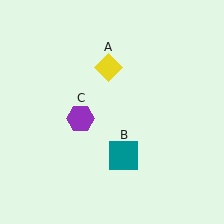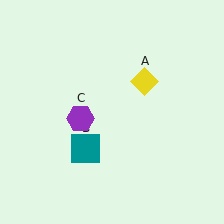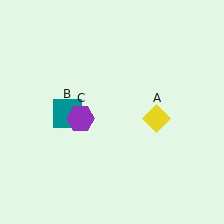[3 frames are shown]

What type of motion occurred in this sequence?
The yellow diamond (object A), teal square (object B) rotated clockwise around the center of the scene.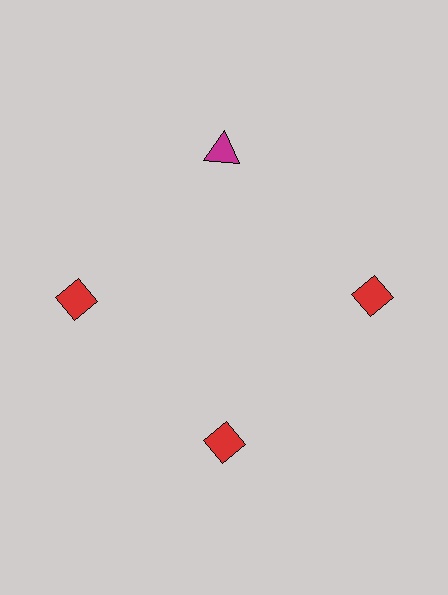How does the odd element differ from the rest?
It differs in both color (magenta instead of red) and shape (triangle instead of diamond).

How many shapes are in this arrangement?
There are 4 shapes arranged in a ring pattern.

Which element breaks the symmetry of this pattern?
The magenta triangle at roughly the 12 o'clock position breaks the symmetry. All other shapes are red diamonds.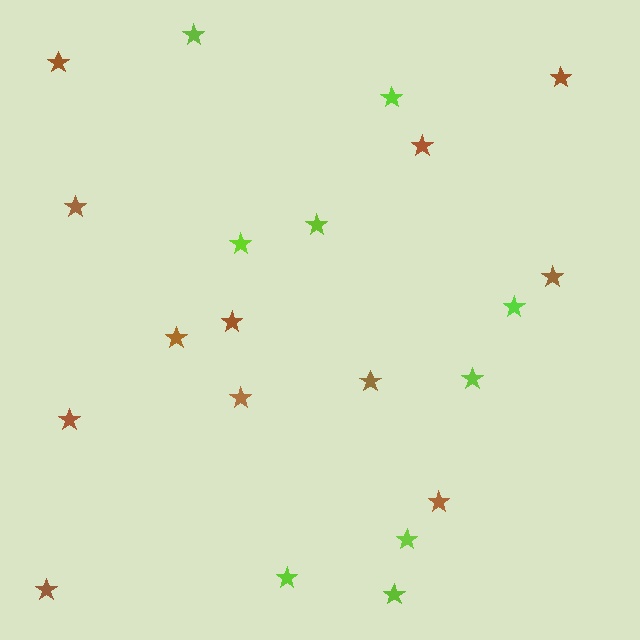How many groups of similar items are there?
There are 2 groups: one group of lime stars (9) and one group of brown stars (12).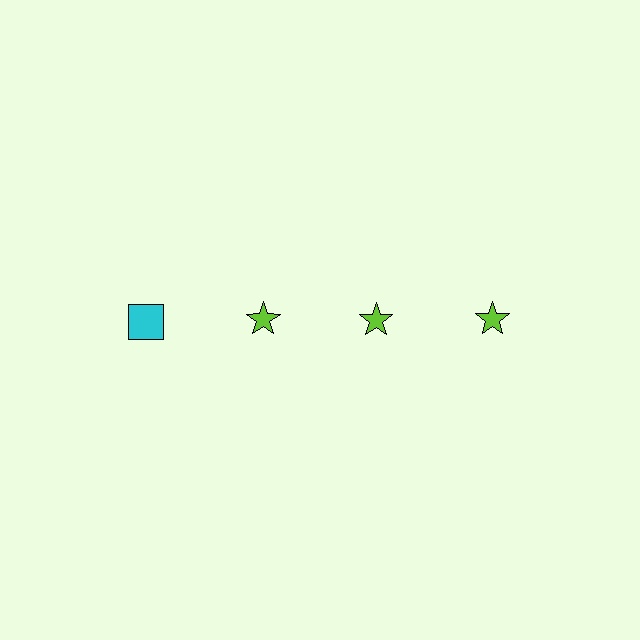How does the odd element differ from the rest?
It differs in both color (cyan instead of lime) and shape (square instead of star).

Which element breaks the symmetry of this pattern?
The cyan square in the top row, leftmost column breaks the symmetry. All other shapes are lime stars.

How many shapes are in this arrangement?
There are 4 shapes arranged in a grid pattern.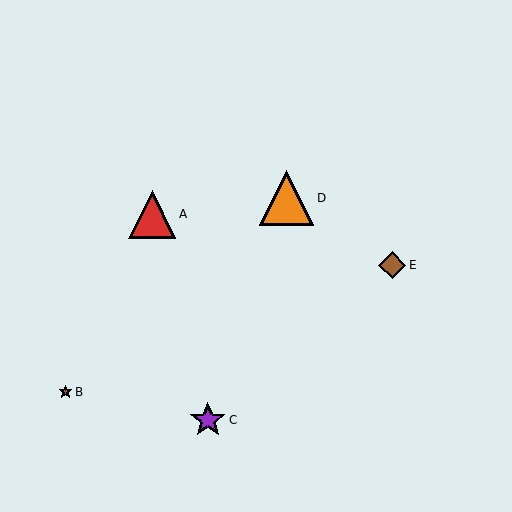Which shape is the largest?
The orange triangle (labeled D) is the largest.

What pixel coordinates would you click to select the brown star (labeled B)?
Click at (66, 392) to select the brown star B.